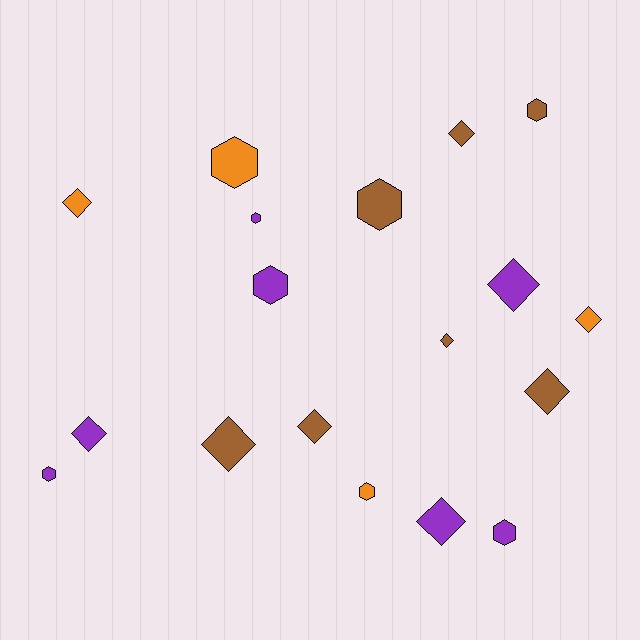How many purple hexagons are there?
There are 4 purple hexagons.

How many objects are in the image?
There are 18 objects.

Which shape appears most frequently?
Diamond, with 10 objects.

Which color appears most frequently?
Brown, with 7 objects.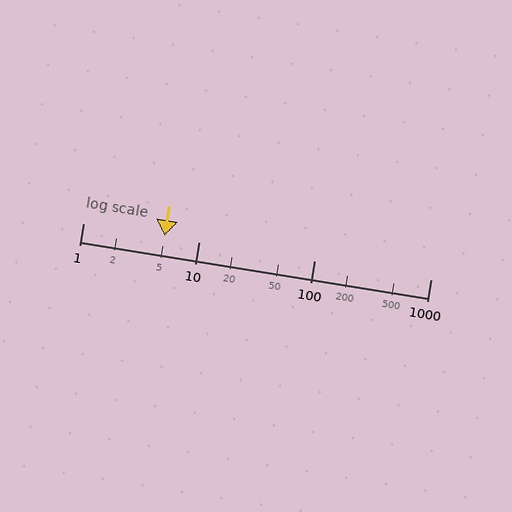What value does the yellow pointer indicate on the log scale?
The pointer indicates approximately 5.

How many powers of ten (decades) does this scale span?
The scale spans 3 decades, from 1 to 1000.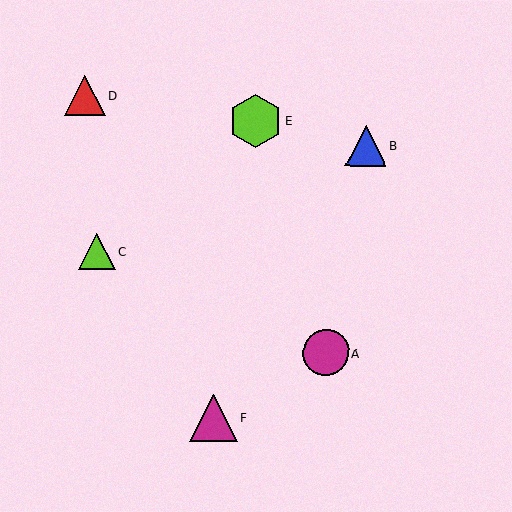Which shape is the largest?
The lime hexagon (labeled E) is the largest.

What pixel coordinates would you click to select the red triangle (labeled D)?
Click at (85, 96) to select the red triangle D.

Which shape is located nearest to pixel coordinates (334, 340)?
The magenta circle (labeled A) at (326, 353) is nearest to that location.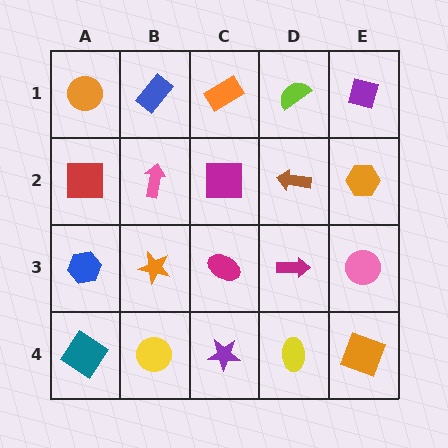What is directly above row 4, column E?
A pink circle.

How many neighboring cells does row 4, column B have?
3.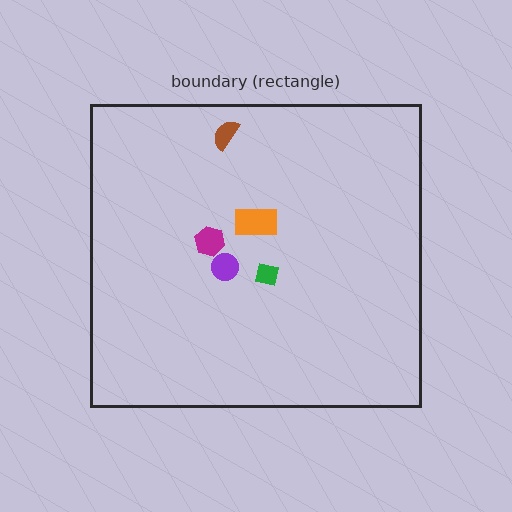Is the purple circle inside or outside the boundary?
Inside.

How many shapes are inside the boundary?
5 inside, 0 outside.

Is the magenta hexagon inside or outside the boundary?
Inside.